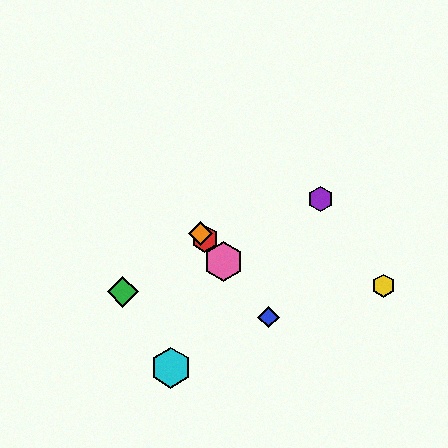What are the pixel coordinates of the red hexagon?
The red hexagon is at (205, 239).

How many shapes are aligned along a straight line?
4 shapes (the red hexagon, the blue diamond, the orange diamond, the pink hexagon) are aligned along a straight line.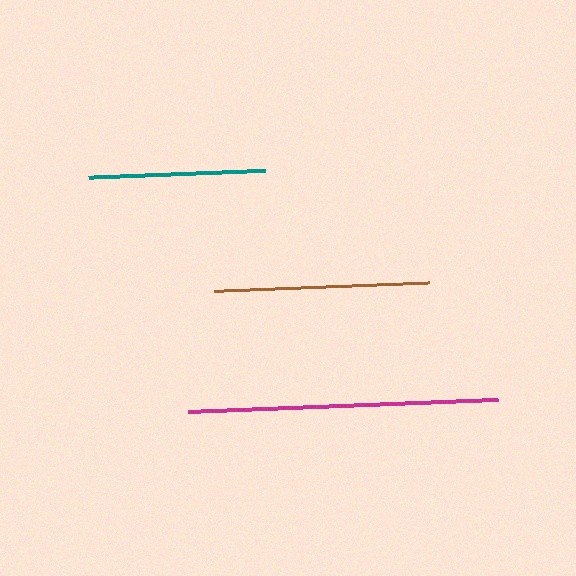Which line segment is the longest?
The magenta line is the longest at approximately 310 pixels.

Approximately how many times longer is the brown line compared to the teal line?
The brown line is approximately 1.2 times the length of the teal line.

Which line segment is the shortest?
The teal line is the shortest at approximately 178 pixels.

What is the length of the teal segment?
The teal segment is approximately 178 pixels long.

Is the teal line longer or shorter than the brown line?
The brown line is longer than the teal line.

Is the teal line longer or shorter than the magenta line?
The magenta line is longer than the teal line.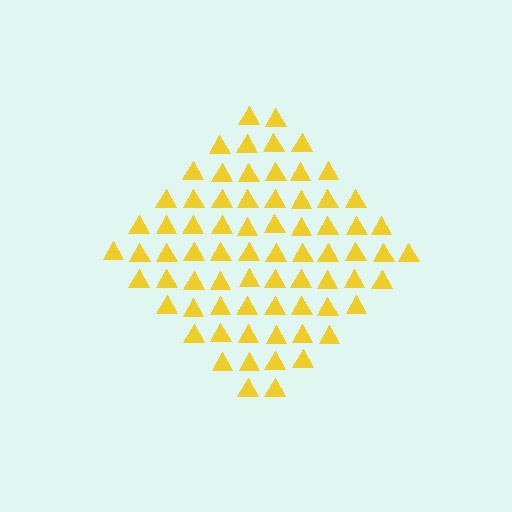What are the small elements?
The small elements are triangles.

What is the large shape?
The large shape is a diamond.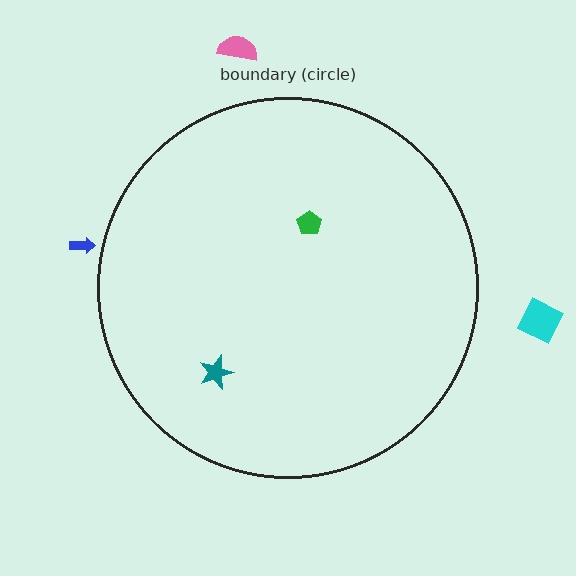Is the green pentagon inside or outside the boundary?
Inside.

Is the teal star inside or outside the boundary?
Inside.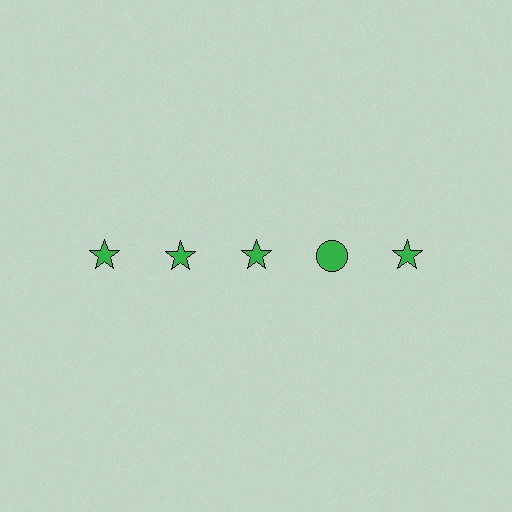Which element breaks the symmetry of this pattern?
The green circle in the top row, second from right column breaks the symmetry. All other shapes are green stars.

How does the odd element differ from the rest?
It has a different shape: circle instead of star.